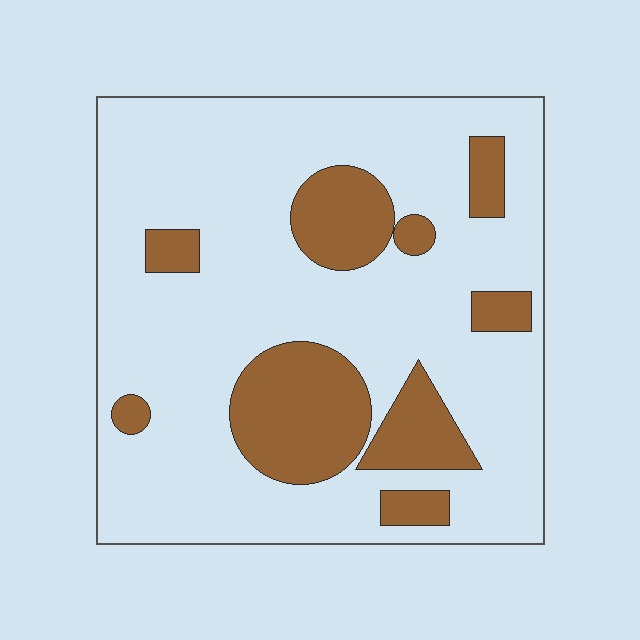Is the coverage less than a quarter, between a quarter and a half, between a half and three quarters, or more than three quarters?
Less than a quarter.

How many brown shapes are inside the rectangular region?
9.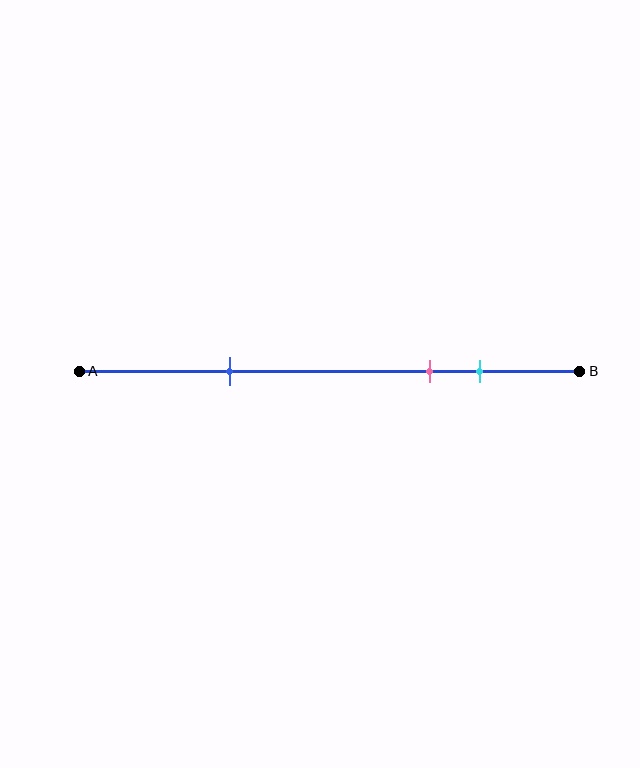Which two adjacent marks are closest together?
The pink and cyan marks are the closest adjacent pair.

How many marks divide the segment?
There are 3 marks dividing the segment.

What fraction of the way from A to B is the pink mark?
The pink mark is approximately 70% (0.7) of the way from A to B.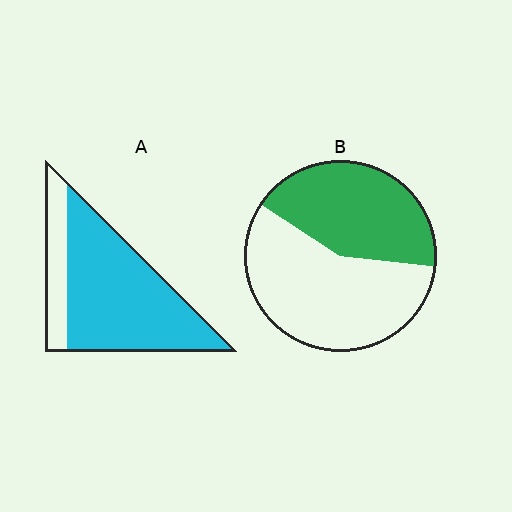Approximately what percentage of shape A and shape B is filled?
A is approximately 80% and B is approximately 45%.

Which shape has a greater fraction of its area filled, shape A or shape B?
Shape A.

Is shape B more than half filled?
No.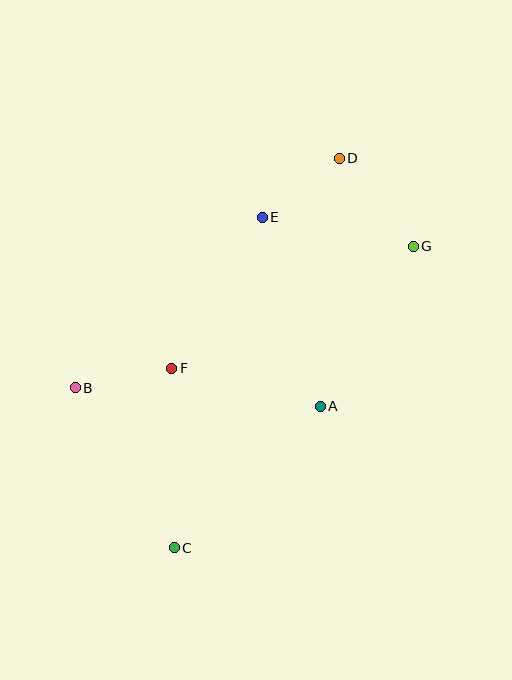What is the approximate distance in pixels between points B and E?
The distance between B and E is approximately 253 pixels.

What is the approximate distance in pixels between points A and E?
The distance between A and E is approximately 198 pixels.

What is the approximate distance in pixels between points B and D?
The distance between B and D is approximately 350 pixels.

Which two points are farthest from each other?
Points C and D are farthest from each other.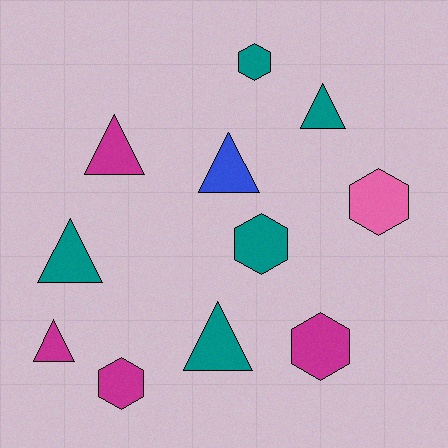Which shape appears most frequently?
Triangle, with 6 objects.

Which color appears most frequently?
Teal, with 5 objects.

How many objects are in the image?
There are 11 objects.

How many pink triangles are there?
There are no pink triangles.